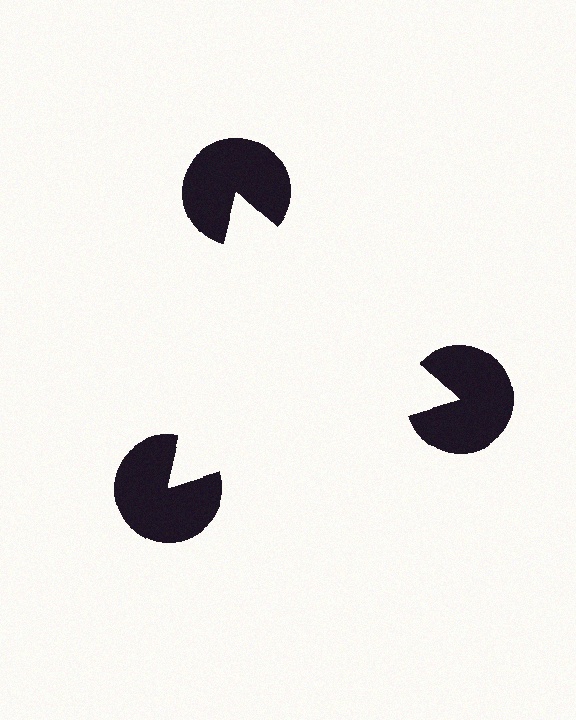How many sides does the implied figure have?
3 sides.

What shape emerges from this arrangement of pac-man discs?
An illusory triangle — its edges are inferred from the aligned wedge cuts in the pac-man discs, not physically drawn.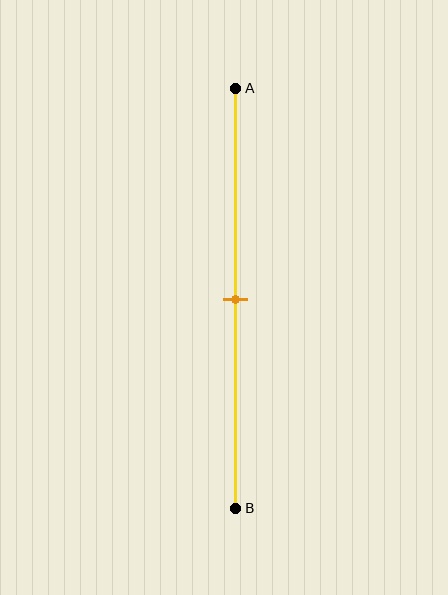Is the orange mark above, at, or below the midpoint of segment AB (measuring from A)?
The orange mark is approximately at the midpoint of segment AB.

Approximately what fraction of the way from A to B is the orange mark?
The orange mark is approximately 50% of the way from A to B.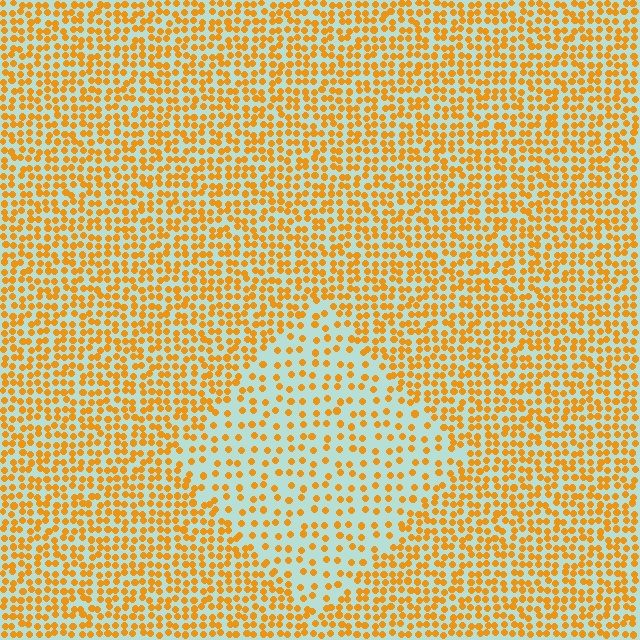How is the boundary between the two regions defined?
The boundary is defined by a change in element density (approximately 2.0x ratio). All elements are the same color, size, and shape.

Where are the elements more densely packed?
The elements are more densely packed outside the diamond boundary.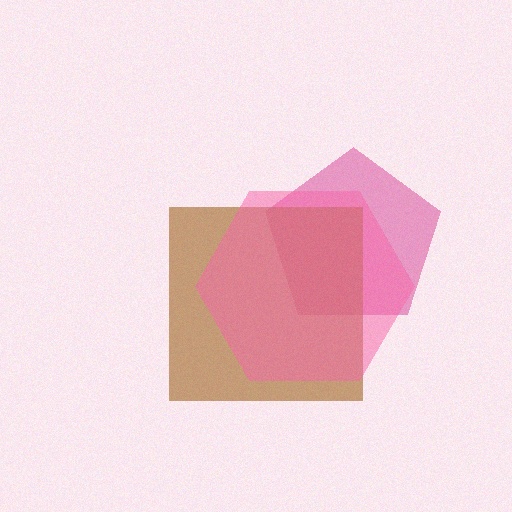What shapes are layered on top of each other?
The layered shapes are: a magenta pentagon, a brown square, a pink hexagon.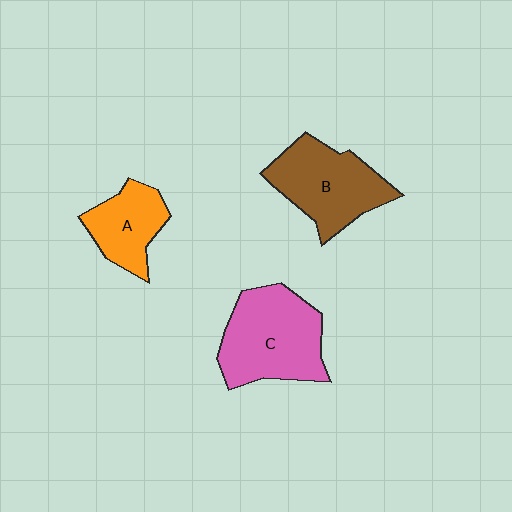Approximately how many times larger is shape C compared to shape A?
Approximately 1.7 times.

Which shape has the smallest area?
Shape A (orange).